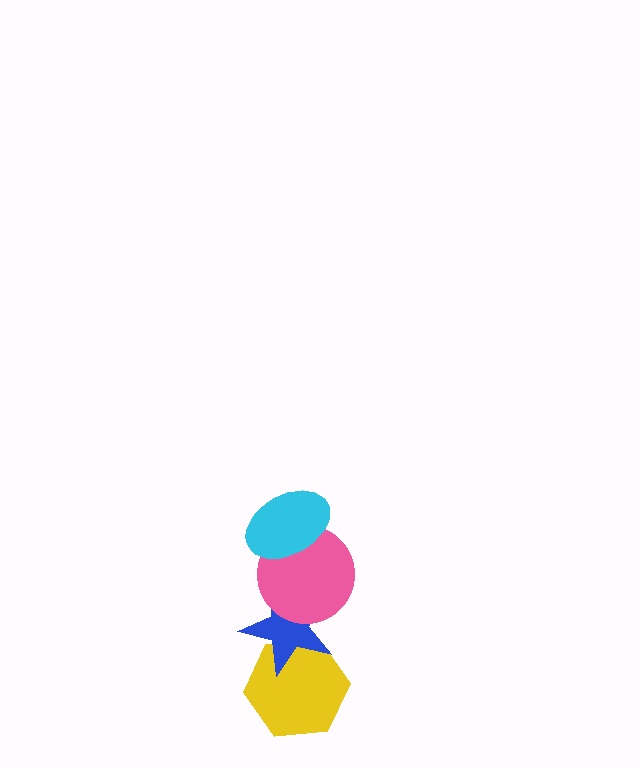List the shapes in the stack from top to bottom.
From top to bottom: the cyan ellipse, the pink circle, the blue star, the yellow hexagon.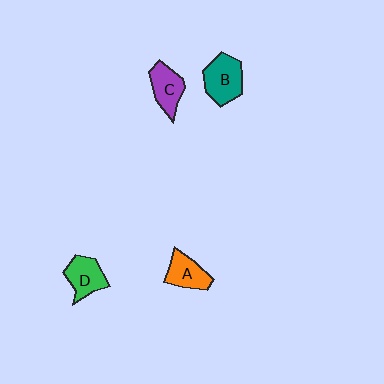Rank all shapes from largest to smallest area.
From largest to smallest: B (teal), C (purple), D (green), A (orange).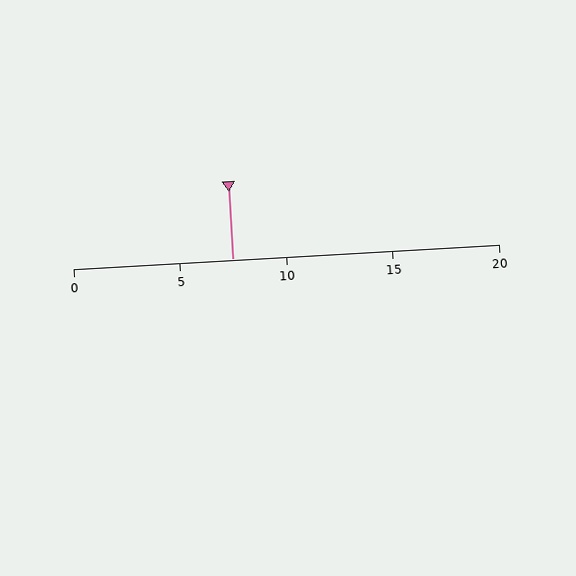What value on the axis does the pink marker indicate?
The marker indicates approximately 7.5.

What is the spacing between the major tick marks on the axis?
The major ticks are spaced 5 apart.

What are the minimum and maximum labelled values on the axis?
The axis runs from 0 to 20.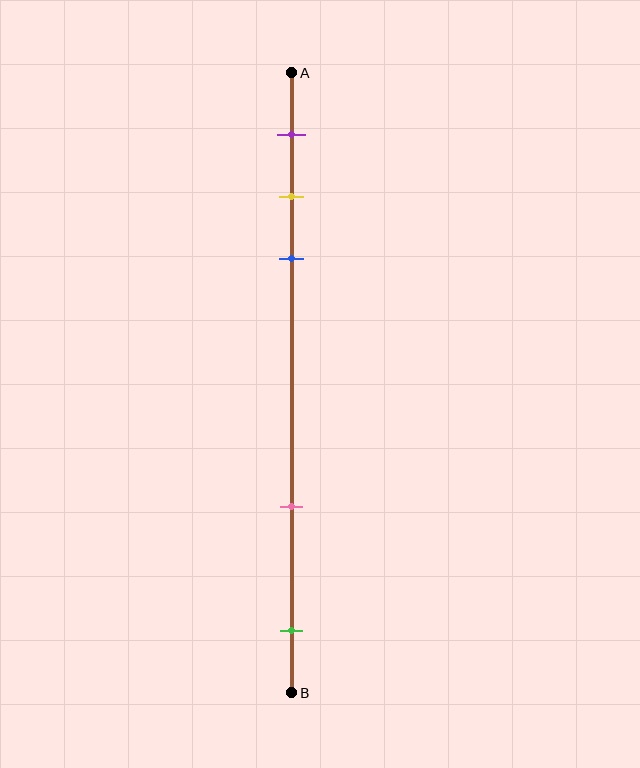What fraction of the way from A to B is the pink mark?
The pink mark is approximately 70% (0.7) of the way from A to B.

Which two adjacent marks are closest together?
The yellow and blue marks are the closest adjacent pair.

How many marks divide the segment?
There are 5 marks dividing the segment.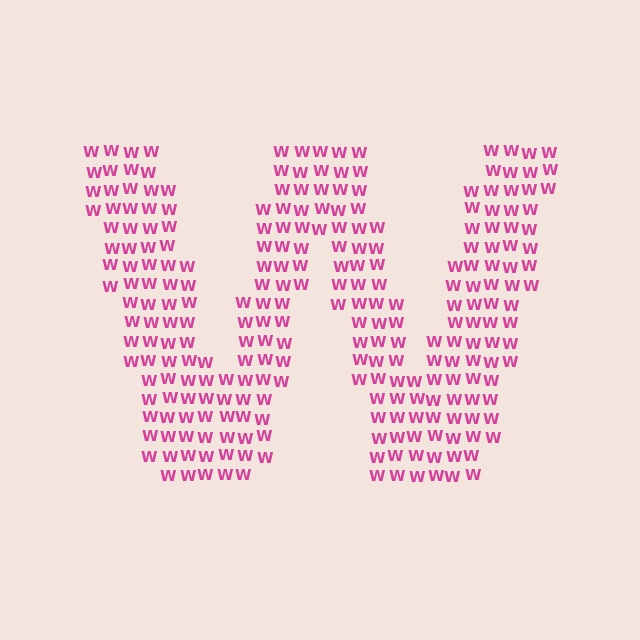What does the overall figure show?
The overall figure shows the letter W.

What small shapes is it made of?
It is made of small letter W's.